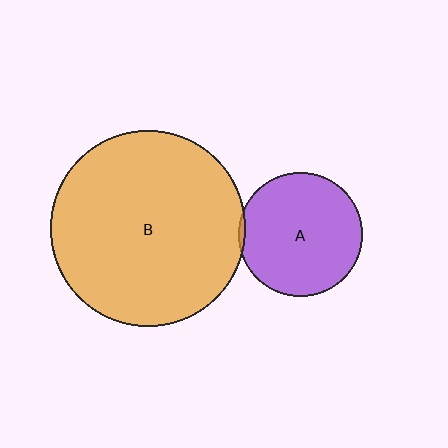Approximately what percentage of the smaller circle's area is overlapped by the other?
Approximately 5%.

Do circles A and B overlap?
Yes.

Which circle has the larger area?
Circle B (orange).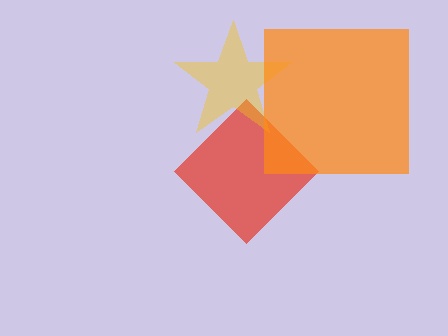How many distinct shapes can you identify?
There are 3 distinct shapes: a red diamond, a yellow star, an orange square.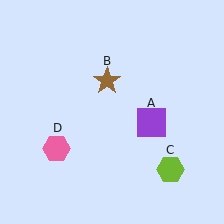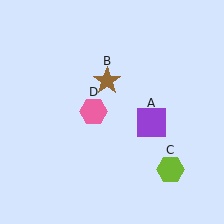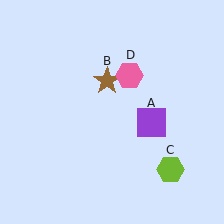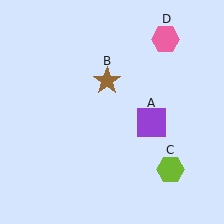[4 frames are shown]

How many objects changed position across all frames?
1 object changed position: pink hexagon (object D).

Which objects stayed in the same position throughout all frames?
Purple square (object A) and brown star (object B) and lime hexagon (object C) remained stationary.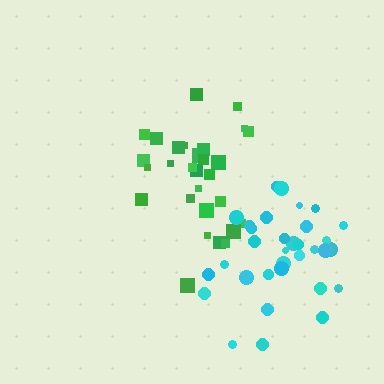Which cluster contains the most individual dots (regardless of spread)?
Cyan (33).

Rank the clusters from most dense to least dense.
green, cyan.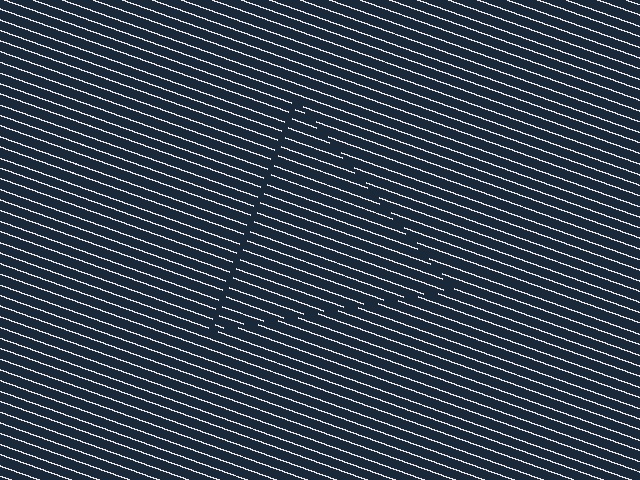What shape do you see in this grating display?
An illusory triangle. The interior of the shape contains the same grating, shifted by half a period — the contour is defined by the phase discontinuity where line-ends from the inner and outer gratings abut.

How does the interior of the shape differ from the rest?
The interior of the shape contains the same grating, shifted by half a period — the contour is defined by the phase discontinuity where line-ends from the inner and outer gratings abut.